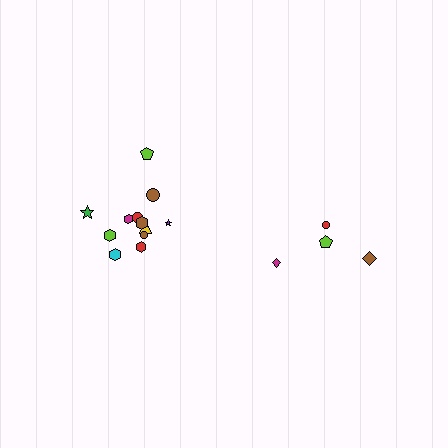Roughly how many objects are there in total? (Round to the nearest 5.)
Roughly 15 objects in total.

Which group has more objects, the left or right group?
The left group.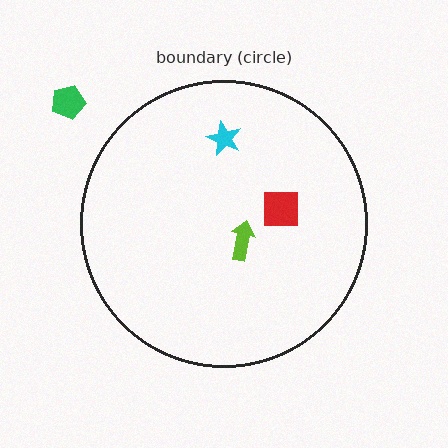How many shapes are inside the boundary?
3 inside, 1 outside.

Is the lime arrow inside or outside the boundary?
Inside.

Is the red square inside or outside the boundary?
Inside.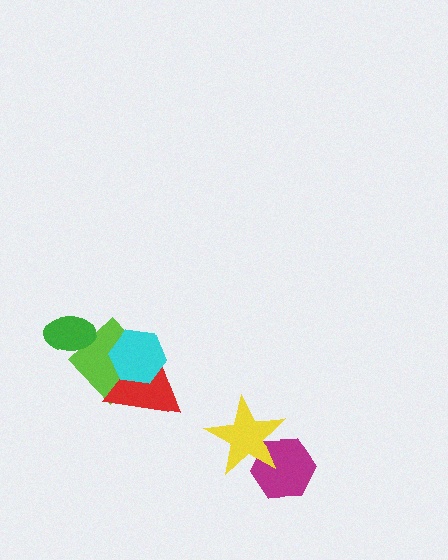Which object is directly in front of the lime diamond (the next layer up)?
The red triangle is directly in front of the lime diamond.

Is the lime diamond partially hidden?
Yes, it is partially covered by another shape.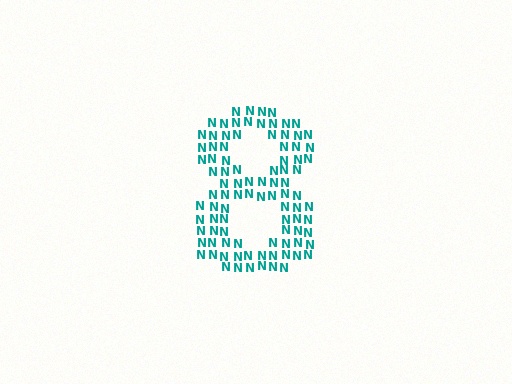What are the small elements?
The small elements are letter N's.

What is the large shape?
The large shape is the digit 8.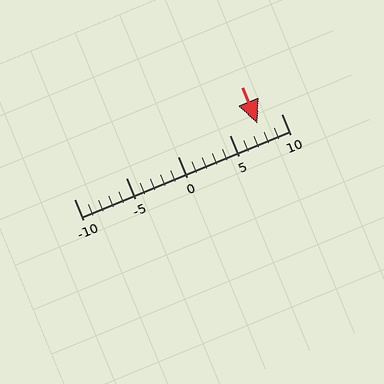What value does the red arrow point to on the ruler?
The red arrow points to approximately 8.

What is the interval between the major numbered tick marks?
The major tick marks are spaced 5 units apart.